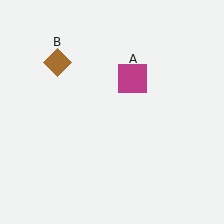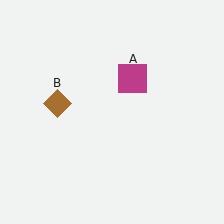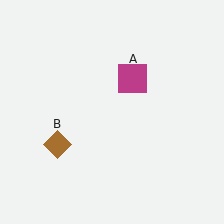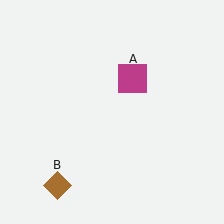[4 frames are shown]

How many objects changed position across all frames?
1 object changed position: brown diamond (object B).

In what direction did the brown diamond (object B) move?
The brown diamond (object B) moved down.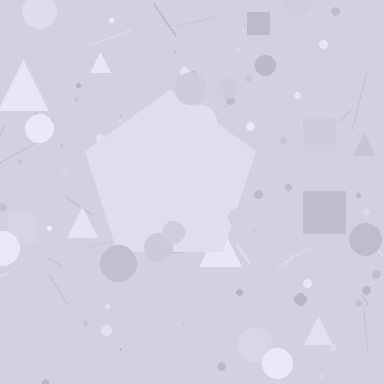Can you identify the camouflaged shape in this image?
The camouflaged shape is a pentagon.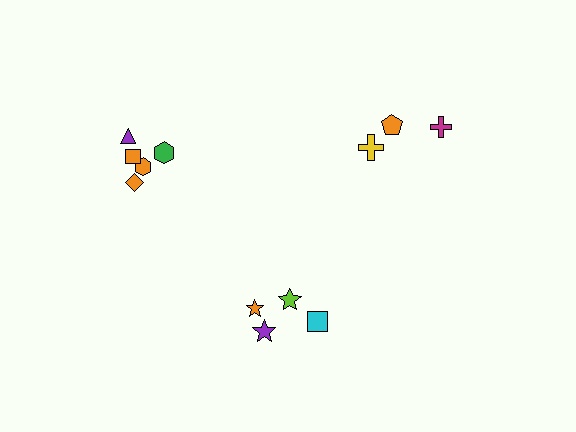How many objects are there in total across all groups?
There are 12 objects.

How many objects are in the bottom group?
There are 4 objects.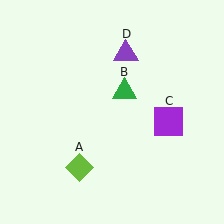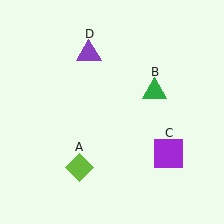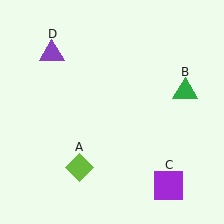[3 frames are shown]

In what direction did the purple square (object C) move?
The purple square (object C) moved down.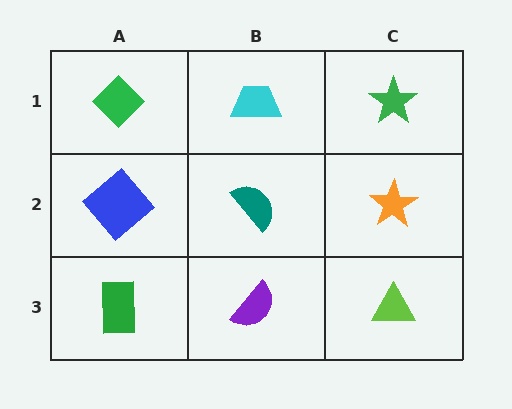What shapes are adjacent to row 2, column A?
A green diamond (row 1, column A), a green rectangle (row 3, column A), a teal semicircle (row 2, column B).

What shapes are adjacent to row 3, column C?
An orange star (row 2, column C), a purple semicircle (row 3, column B).